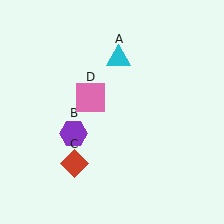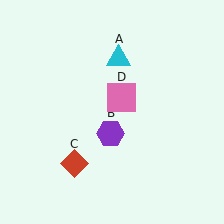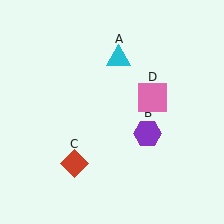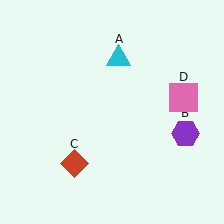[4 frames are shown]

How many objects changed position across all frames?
2 objects changed position: purple hexagon (object B), pink square (object D).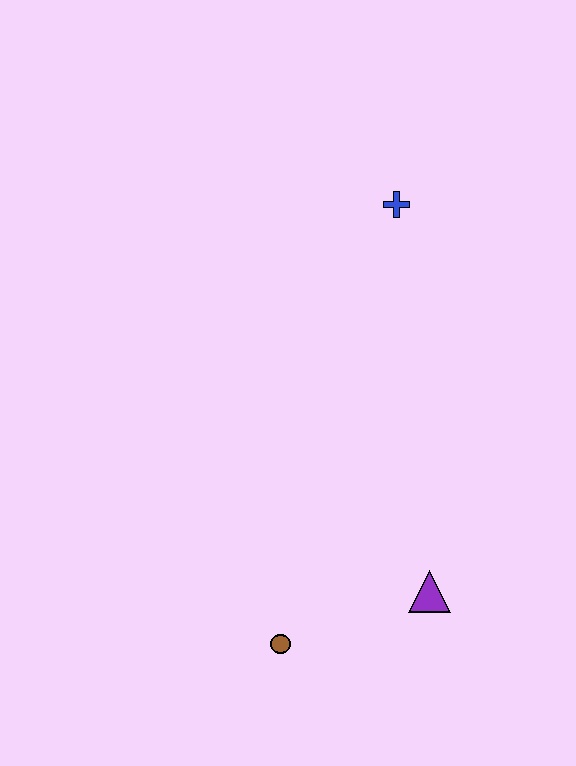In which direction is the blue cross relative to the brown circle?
The blue cross is above the brown circle.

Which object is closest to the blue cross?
The purple triangle is closest to the blue cross.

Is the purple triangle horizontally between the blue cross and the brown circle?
No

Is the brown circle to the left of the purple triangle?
Yes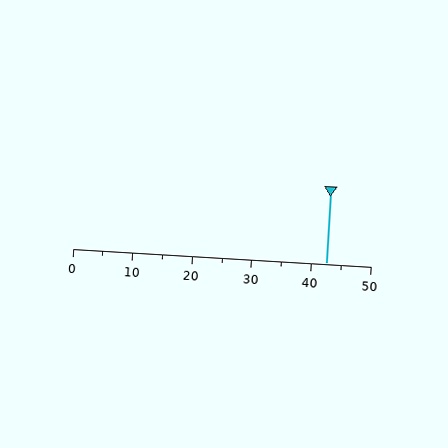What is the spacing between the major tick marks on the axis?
The major ticks are spaced 10 apart.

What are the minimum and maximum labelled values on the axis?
The axis runs from 0 to 50.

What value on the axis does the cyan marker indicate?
The marker indicates approximately 42.5.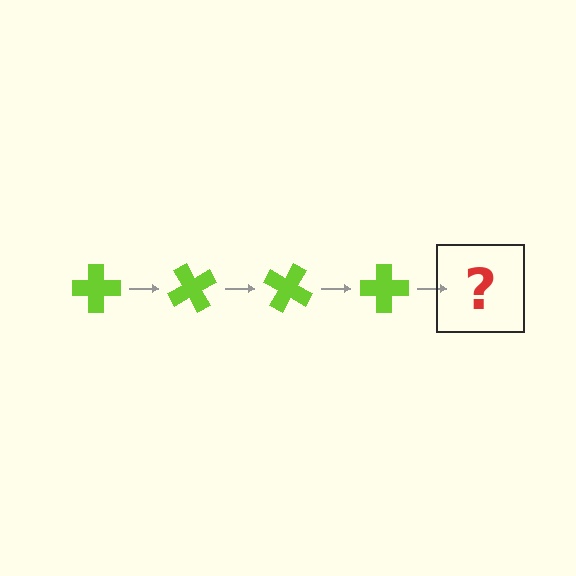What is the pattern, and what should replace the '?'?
The pattern is that the cross rotates 60 degrees each step. The '?' should be a lime cross rotated 240 degrees.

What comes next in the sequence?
The next element should be a lime cross rotated 240 degrees.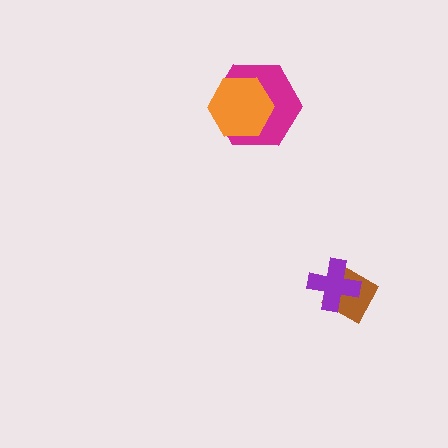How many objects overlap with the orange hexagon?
1 object overlaps with the orange hexagon.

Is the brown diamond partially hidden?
Yes, it is partially covered by another shape.